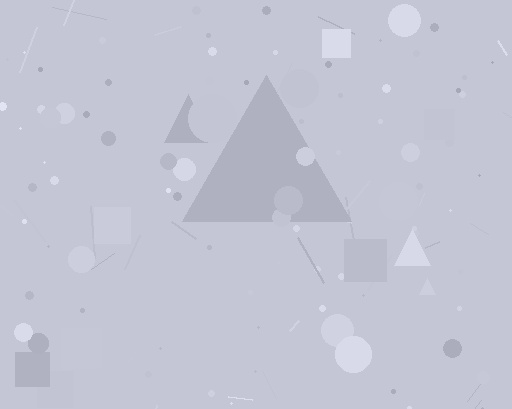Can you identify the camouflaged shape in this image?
The camouflaged shape is a triangle.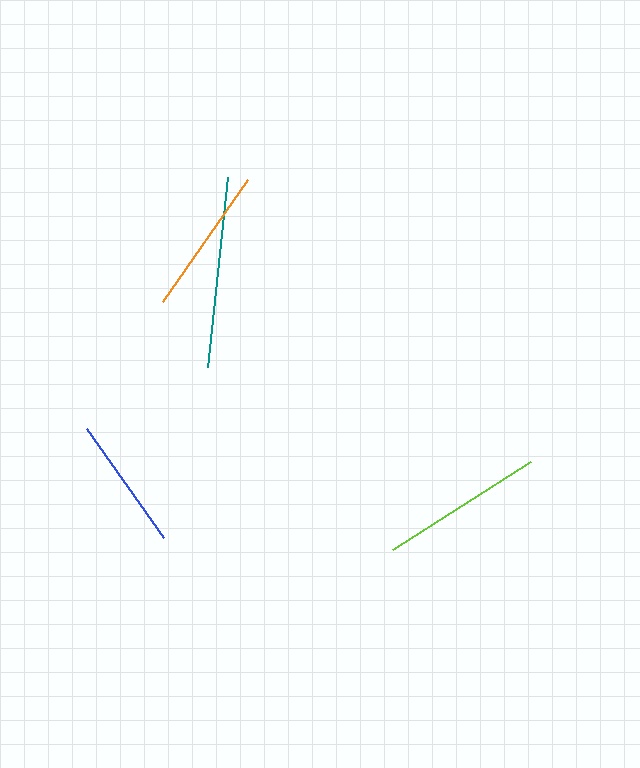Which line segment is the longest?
The teal line is the longest at approximately 191 pixels.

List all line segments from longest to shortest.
From longest to shortest: teal, lime, orange, blue.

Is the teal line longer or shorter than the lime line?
The teal line is longer than the lime line.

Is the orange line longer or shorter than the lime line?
The lime line is longer than the orange line.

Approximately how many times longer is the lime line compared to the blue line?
The lime line is approximately 1.2 times the length of the blue line.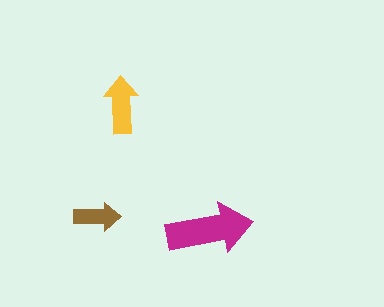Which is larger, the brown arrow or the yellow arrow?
The yellow one.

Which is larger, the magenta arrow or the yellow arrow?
The magenta one.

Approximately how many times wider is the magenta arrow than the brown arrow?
About 2 times wider.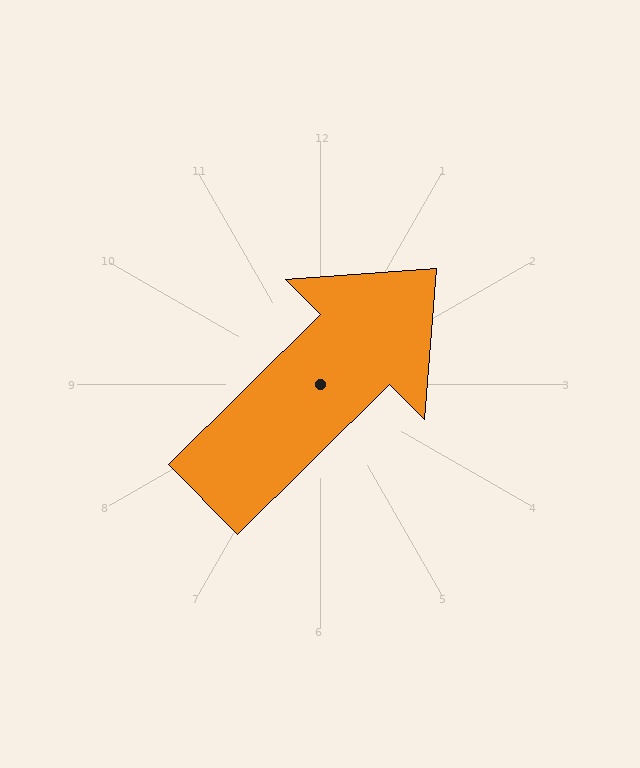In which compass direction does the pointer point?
Northeast.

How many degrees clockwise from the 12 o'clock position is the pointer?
Approximately 45 degrees.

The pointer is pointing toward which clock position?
Roughly 2 o'clock.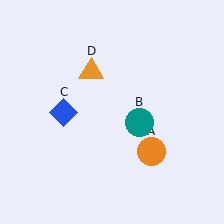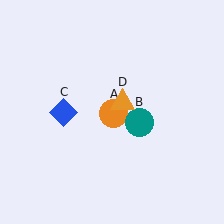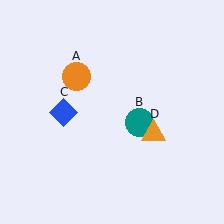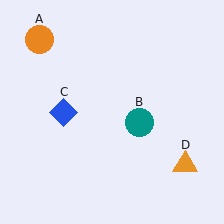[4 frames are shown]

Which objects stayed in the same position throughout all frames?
Teal circle (object B) and blue diamond (object C) remained stationary.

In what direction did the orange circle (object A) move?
The orange circle (object A) moved up and to the left.